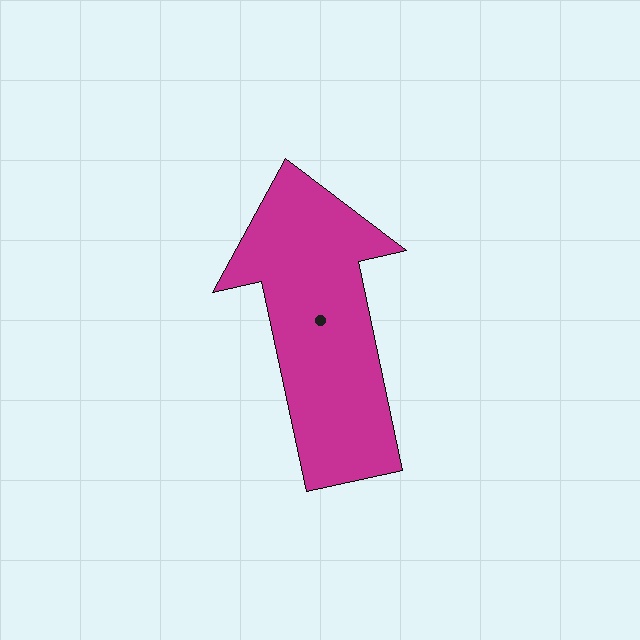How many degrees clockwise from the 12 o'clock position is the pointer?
Approximately 348 degrees.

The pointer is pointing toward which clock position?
Roughly 12 o'clock.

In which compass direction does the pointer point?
North.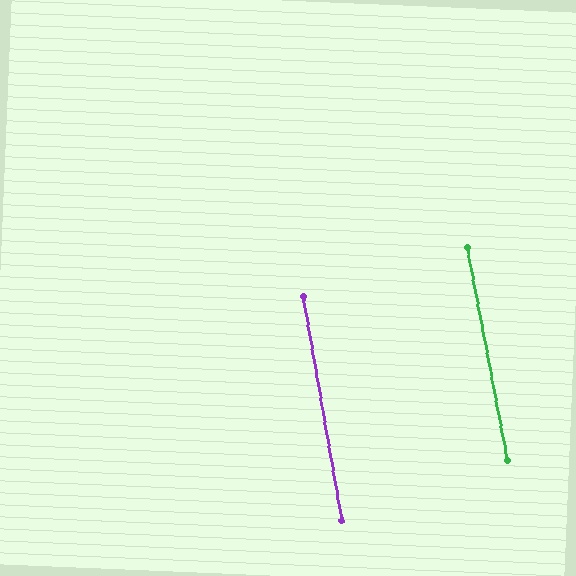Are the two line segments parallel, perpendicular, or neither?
Parallel — their directions differ by only 0.7°.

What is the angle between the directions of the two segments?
Approximately 1 degree.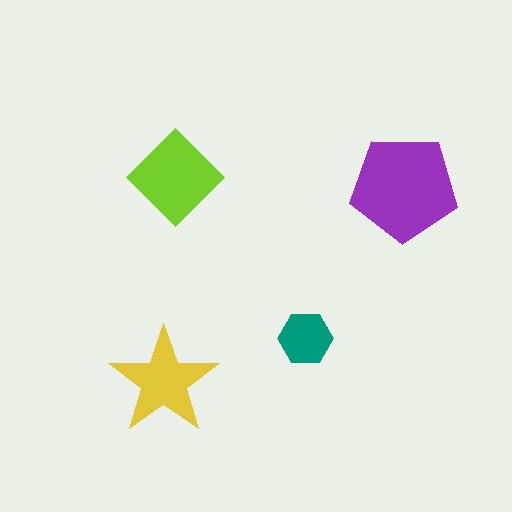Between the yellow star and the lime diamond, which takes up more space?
The lime diamond.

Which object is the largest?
The purple pentagon.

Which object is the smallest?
The teal hexagon.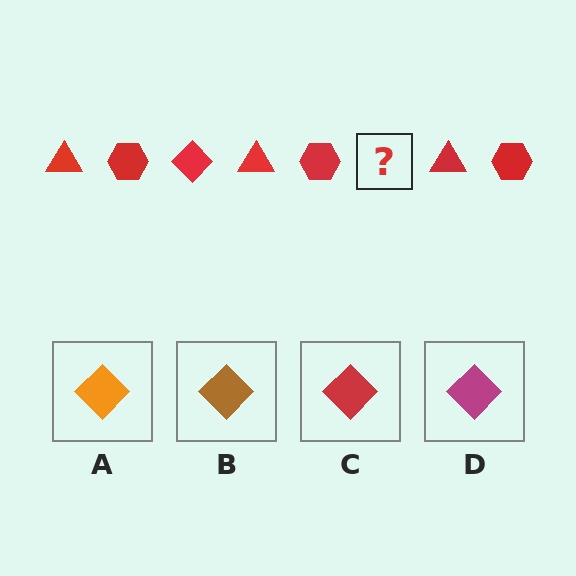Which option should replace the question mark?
Option C.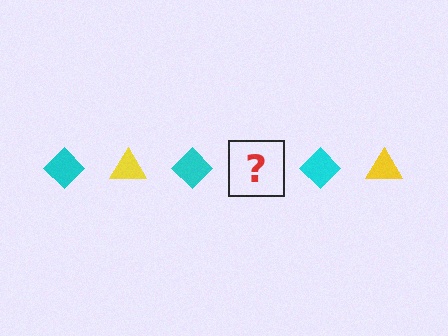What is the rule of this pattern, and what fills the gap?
The rule is that the pattern alternates between cyan diamond and yellow triangle. The gap should be filled with a yellow triangle.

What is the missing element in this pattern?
The missing element is a yellow triangle.